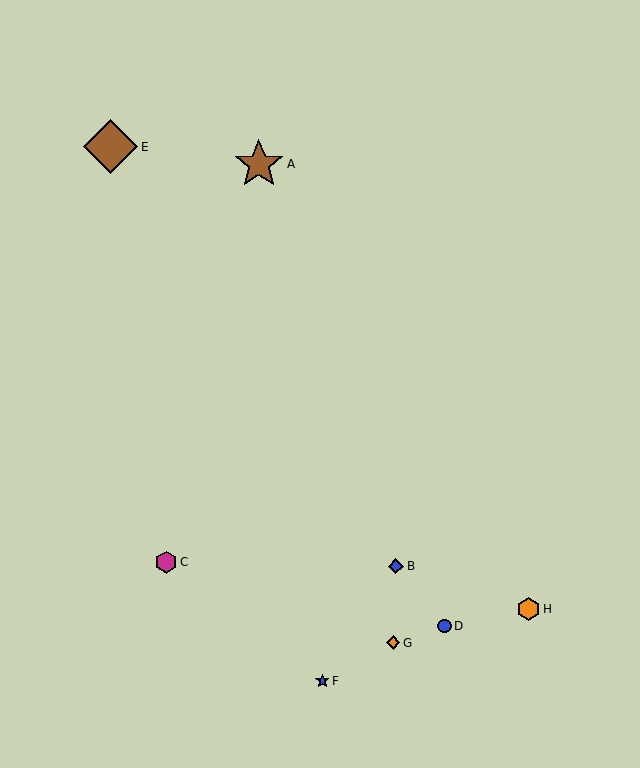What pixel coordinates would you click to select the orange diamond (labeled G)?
Click at (393, 643) to select the orange diamond G.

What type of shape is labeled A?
Shape A is a brown star.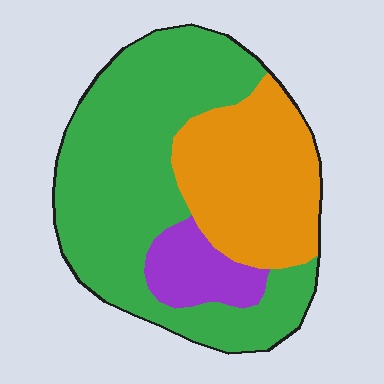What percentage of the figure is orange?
Orange covers about 30% of the figure.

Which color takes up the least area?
Purple, at roughly 10%.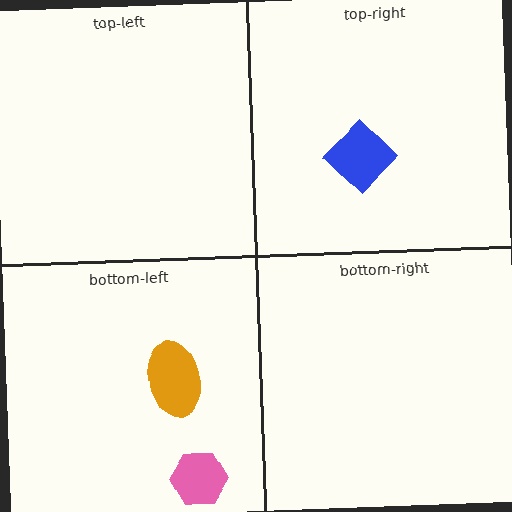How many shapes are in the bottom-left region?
2.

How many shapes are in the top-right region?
1.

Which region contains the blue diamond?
The top-right region.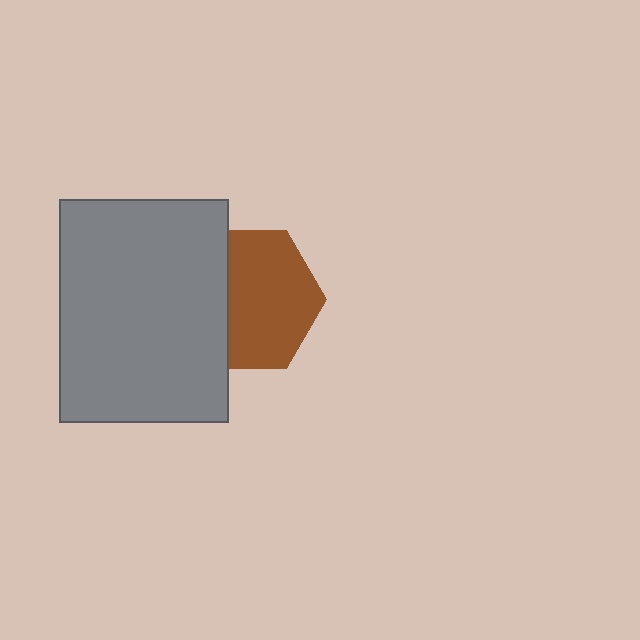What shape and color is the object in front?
The object in front is a gray rectangle.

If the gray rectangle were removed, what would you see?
You would see the complete brown hexagon.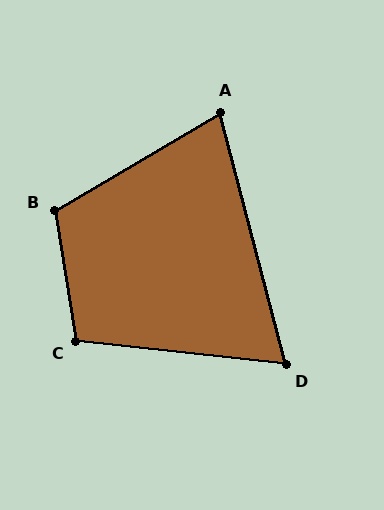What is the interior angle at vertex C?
Approximately 106 degrees (obtuse).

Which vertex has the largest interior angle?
B, at approximately 111 degrees.